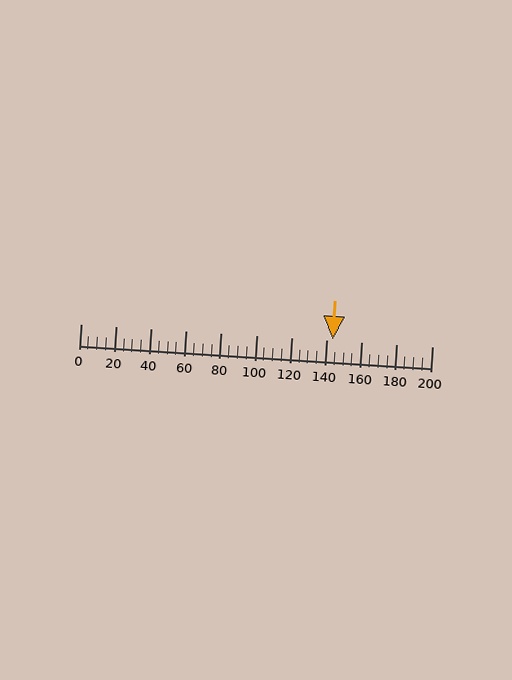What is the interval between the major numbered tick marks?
The major tick marks are spaced 20 units apart.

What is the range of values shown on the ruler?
The ruler shows values from 0 to 200.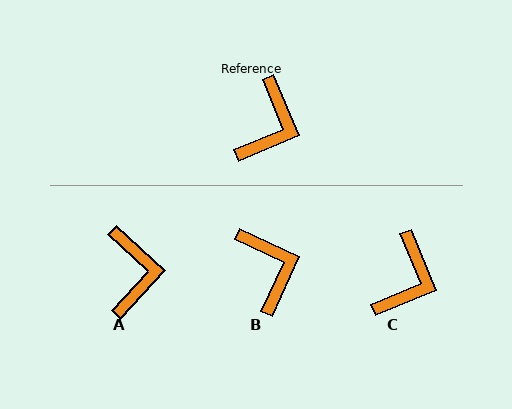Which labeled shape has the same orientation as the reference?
C.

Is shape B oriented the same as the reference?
No, it is off by about 43 degrees.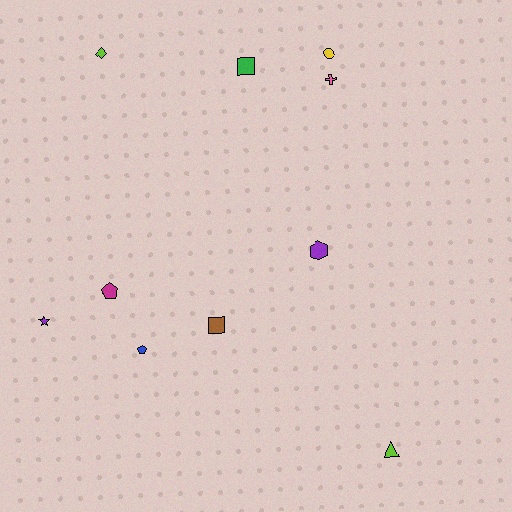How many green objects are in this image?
There is 1 green object.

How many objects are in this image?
There are 10 objects.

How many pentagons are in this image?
There are 2 pentagons.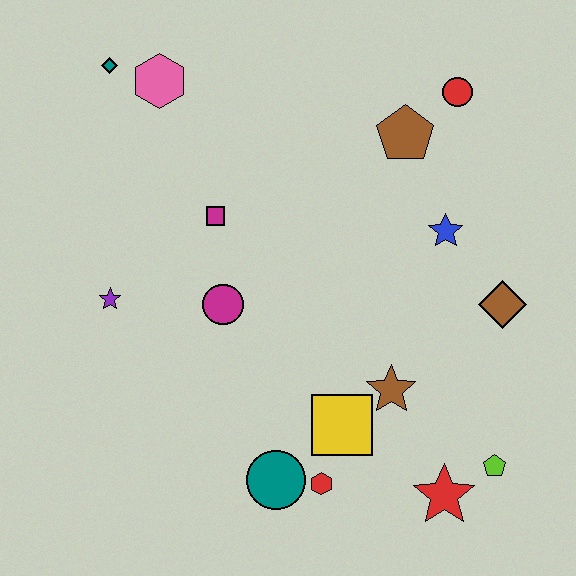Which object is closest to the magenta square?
The magenta circle is closest to the magenta square.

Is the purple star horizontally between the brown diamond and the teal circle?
No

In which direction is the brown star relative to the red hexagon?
The brown star is above the red hexagon.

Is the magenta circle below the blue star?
Yes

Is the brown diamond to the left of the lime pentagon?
No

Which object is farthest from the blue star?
The teal diamond is farthest from the blue star.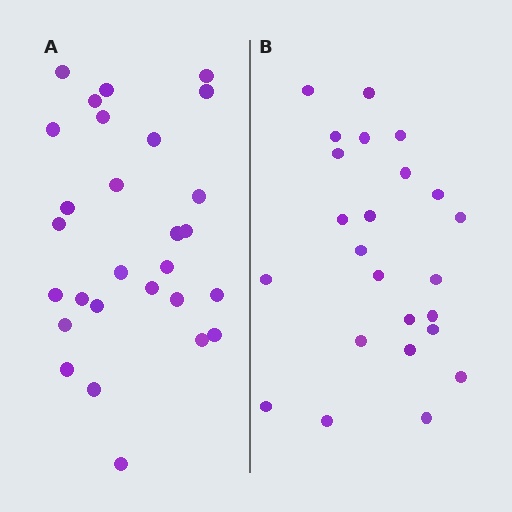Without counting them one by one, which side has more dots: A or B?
Region A (the left region) has more dots.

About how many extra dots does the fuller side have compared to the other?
Region A has about 4 more dots than region B.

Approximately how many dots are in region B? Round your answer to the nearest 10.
About 20 dots. (The exact count is 24, which rounds to 20.)